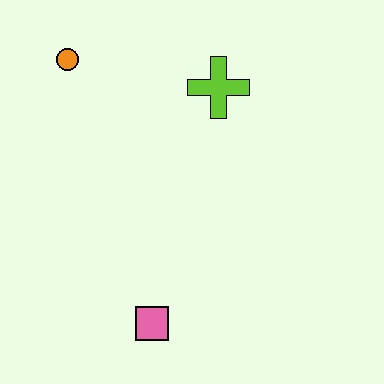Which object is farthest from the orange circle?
The pink square is farthest from the orange circle.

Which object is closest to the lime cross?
The orange circle is closest to the lime cross.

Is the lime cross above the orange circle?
No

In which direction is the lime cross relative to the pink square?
The lime cross is above the pink square.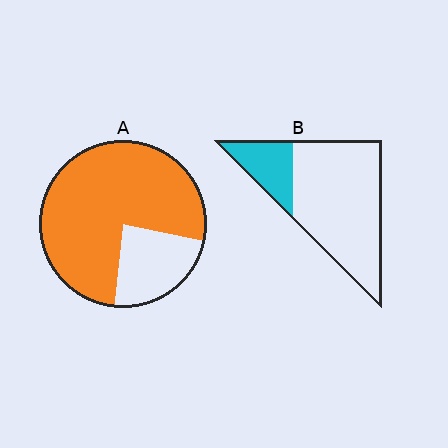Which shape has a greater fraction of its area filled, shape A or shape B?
Shape A.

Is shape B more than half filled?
No.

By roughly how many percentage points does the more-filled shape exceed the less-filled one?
By roughly 55 percentage points (A over B).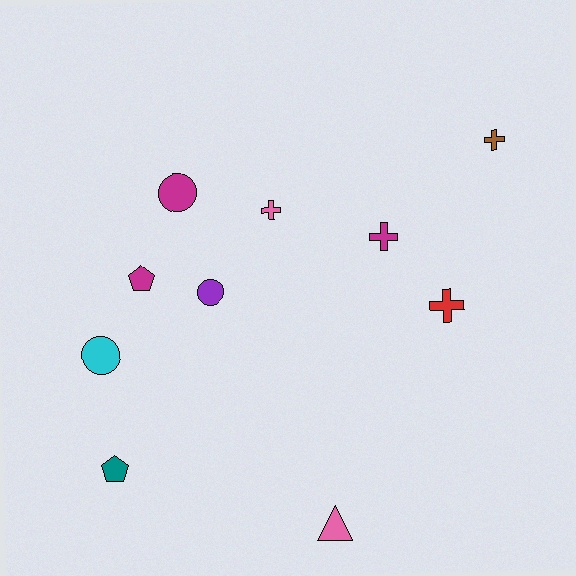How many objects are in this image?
There are 10 objects.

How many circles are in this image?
There are 3 circles.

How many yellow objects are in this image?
There are no yellow objects.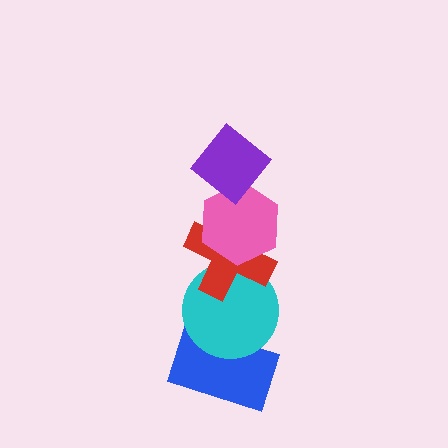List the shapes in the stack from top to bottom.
From top to bottom: the purple diamond, the pink hexagon, the red cross, the cyan circle, the blue rectangle.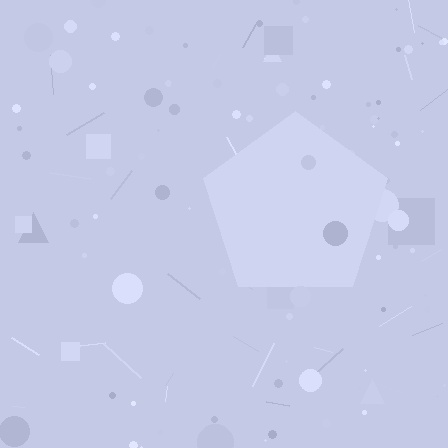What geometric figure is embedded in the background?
A pentagon is embedded in the background.